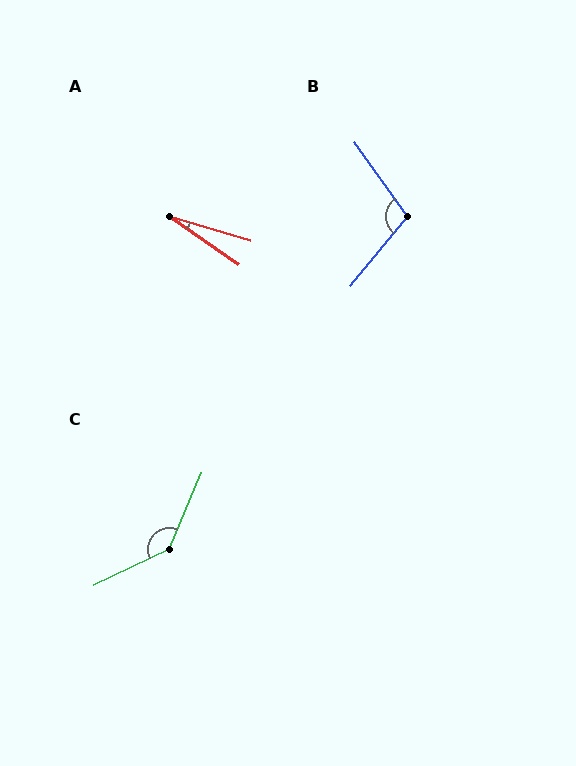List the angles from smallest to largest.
A (18°), B (105°), C (138°).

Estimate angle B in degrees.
Approximately 105 degrees.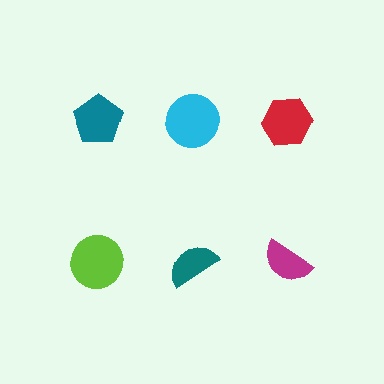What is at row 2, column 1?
A lime circle.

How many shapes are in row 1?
3 shapes.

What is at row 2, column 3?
A magenta semicircle.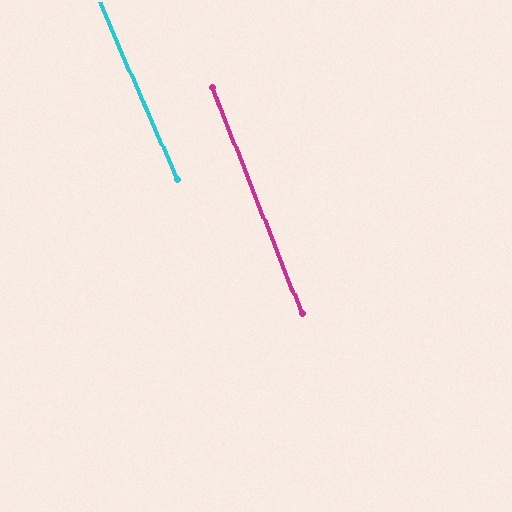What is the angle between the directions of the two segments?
Approximately 1 degree.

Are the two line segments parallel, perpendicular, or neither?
Parallel — their directions differ by only 1.5°.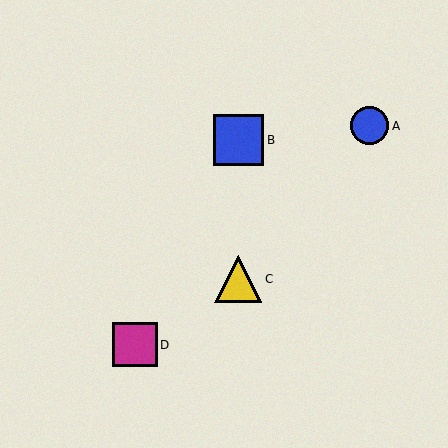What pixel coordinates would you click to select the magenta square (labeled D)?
Click at (135, 345) to select the magenta square D.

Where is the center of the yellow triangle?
The center of the yellow triangle is at (238, 279).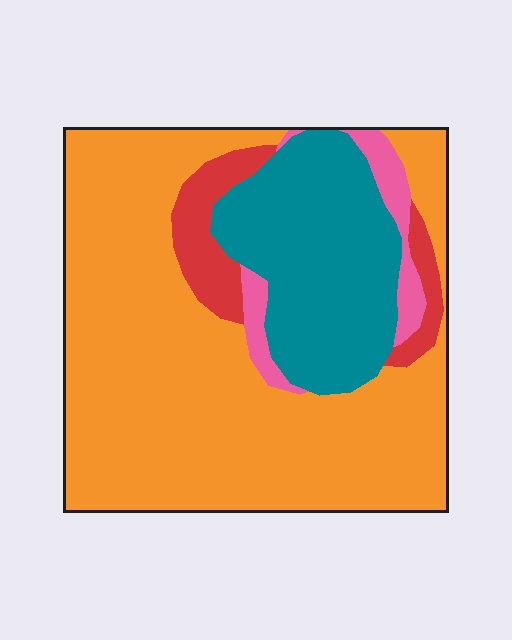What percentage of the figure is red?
Red covers roughly 10% of the figure.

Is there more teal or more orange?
Orange.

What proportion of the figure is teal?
Teal covers 23% of the figure.